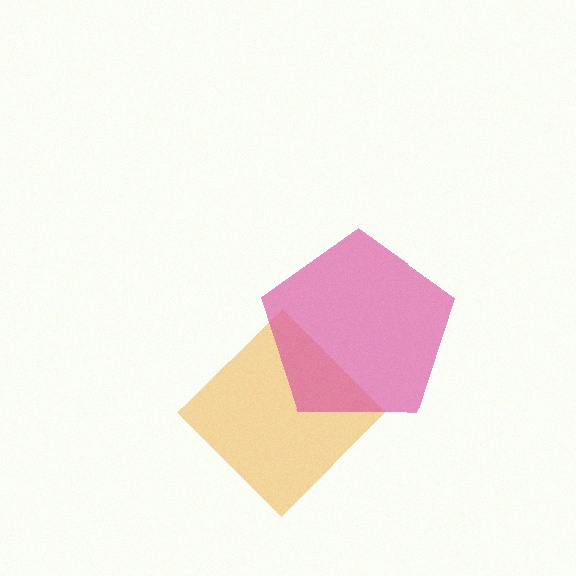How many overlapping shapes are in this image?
There are 2 overlapping shapes in the image.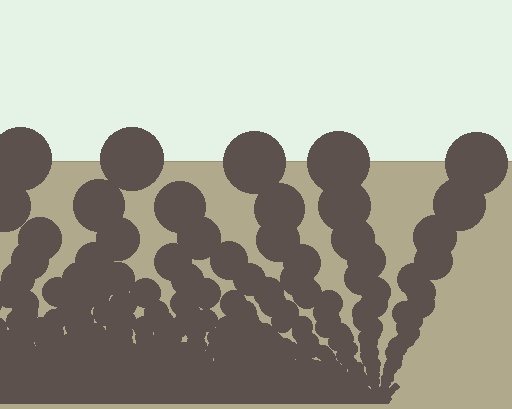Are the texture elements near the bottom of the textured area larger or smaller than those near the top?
Smaller. The gradient is inverted — elements near the bottom are smaller and denser.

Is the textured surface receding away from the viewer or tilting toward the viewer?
The surface appears to tilt toward the viewer. Texture elements get larger and sparser toward the top.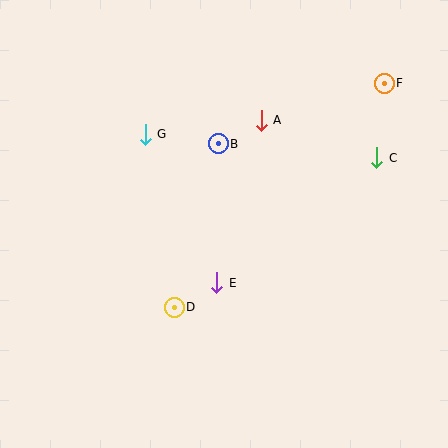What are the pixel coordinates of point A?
Point A is at (261, 120).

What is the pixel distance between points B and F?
The distance between B and F is 177 pixels.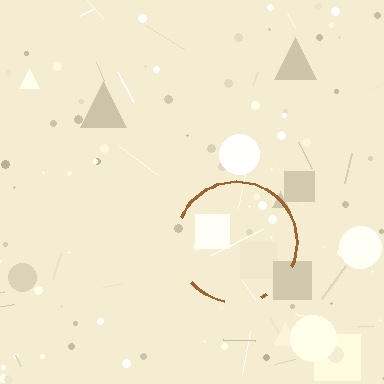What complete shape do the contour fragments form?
The contour fragments form a circle.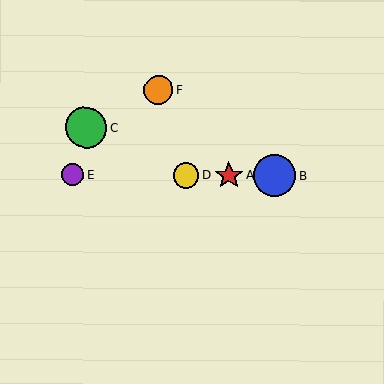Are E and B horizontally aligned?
Yes, both are at y≈175.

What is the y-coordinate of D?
Object D is at y≈175.